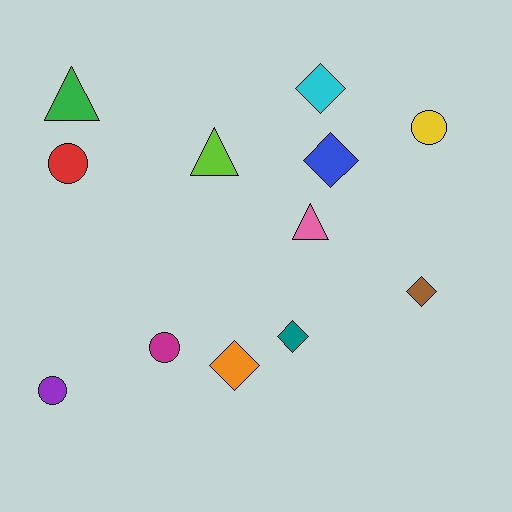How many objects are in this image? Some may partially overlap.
There are 12 objects.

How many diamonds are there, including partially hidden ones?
There are 5 diamonds.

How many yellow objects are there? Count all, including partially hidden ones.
There is 1 yellow object.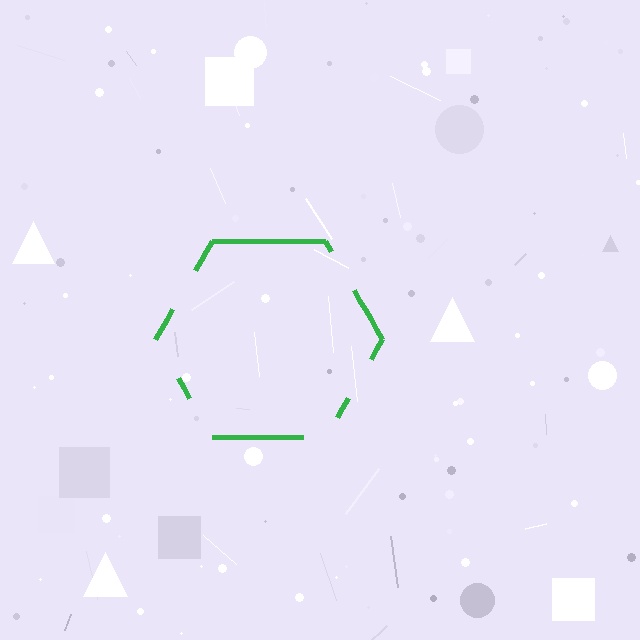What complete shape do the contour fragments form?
The contour fragments form a hexagon.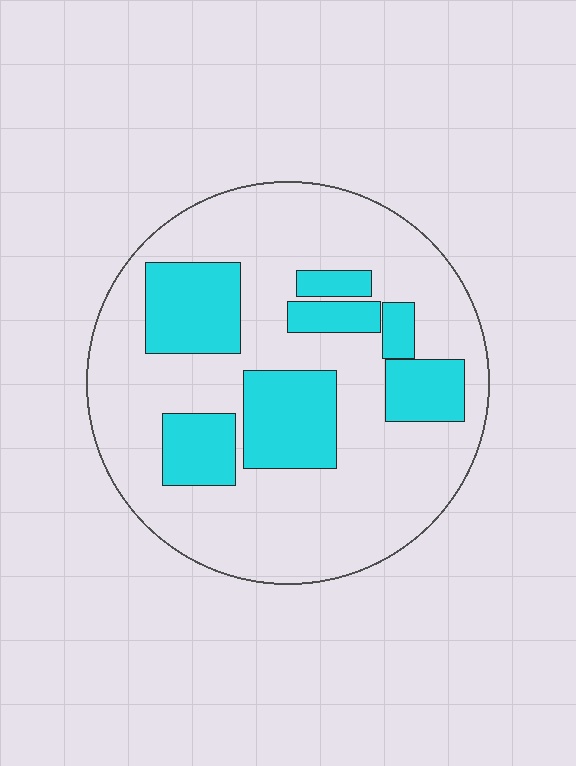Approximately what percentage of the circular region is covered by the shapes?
Approximately 30%.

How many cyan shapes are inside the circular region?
7.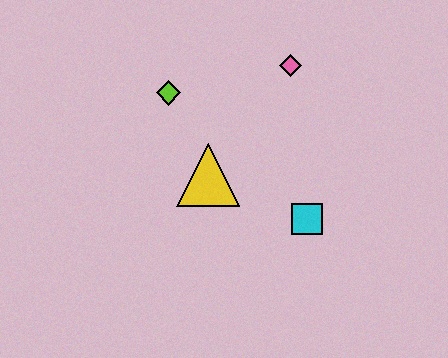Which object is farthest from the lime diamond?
The cyan square is farthest from the lime diamond.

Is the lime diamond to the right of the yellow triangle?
No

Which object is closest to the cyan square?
The yellow triangle is closest to the cyan square.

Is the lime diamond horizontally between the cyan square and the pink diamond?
No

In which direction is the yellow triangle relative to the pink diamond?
The yellow triangle is below the pink diamond.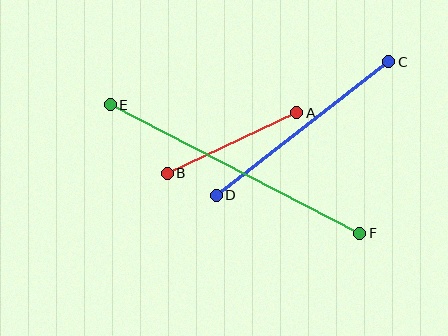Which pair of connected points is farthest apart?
Points E and F are farthest apart.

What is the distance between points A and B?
The distance is approximately 143 pixels.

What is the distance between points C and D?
The distance is approximately 218 pixels.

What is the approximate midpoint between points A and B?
The midpoint is at approximately (232, 143) pixels.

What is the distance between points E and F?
The distance is approximately 280 pixels.